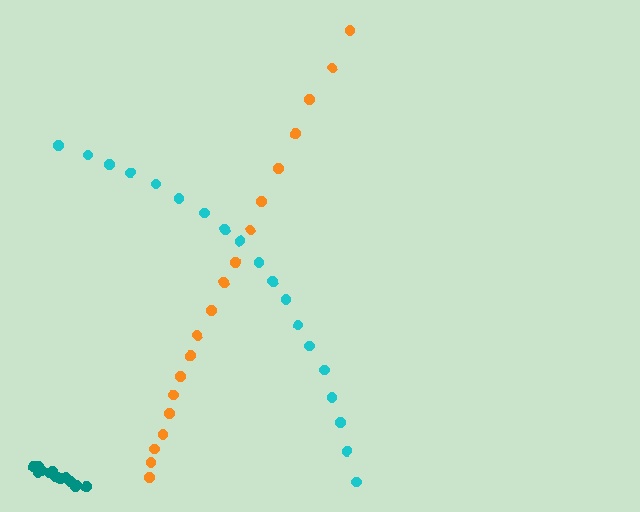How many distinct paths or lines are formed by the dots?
There are 3 distinct paths.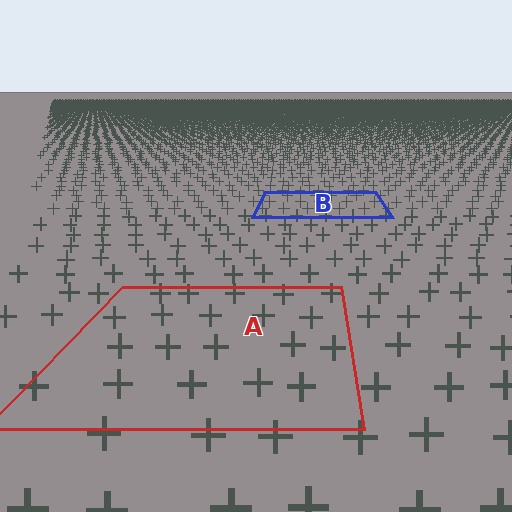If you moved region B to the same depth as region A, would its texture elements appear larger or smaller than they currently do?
They would appear larger. At a closer depth, the same texture elements are projected at a bigger on-screen size.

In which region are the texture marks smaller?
The texture marks are smaller in region B, because it is farther away.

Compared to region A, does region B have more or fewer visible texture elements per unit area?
Region B has more texture elements per unit area — they are packed more densely because it is farther away.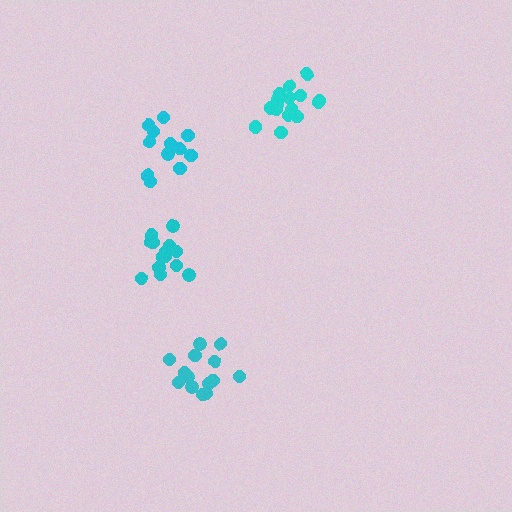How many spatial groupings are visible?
There are 4 spatial groupings.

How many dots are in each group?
Group 1: 12 dots, Group 2: 14 dots, Group 3: 14 dots, Group 4: 16 dots (56 total).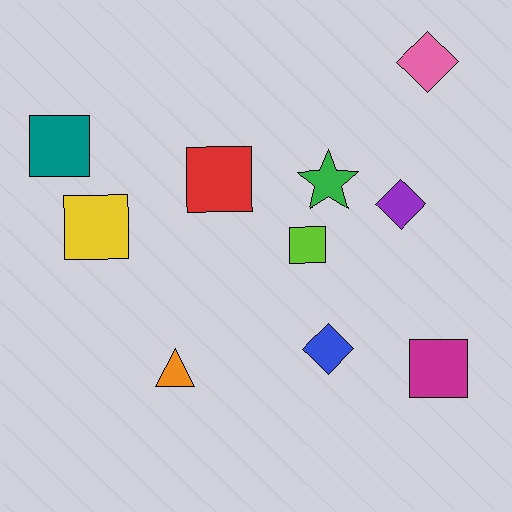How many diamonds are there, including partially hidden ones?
There are 3 diamonds.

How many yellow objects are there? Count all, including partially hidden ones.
There is 1 yellow object.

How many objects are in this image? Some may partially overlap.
There are 10 objects.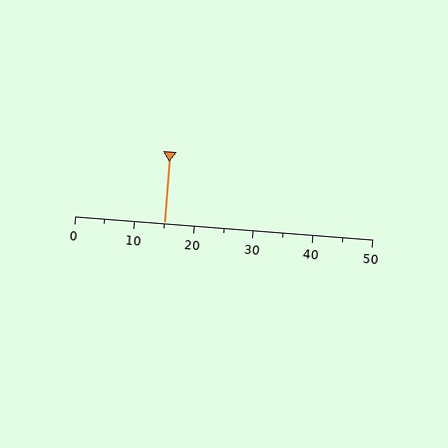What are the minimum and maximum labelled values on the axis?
The axis runs from 0 to 50.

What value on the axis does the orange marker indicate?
The marker indicates approximately 15.